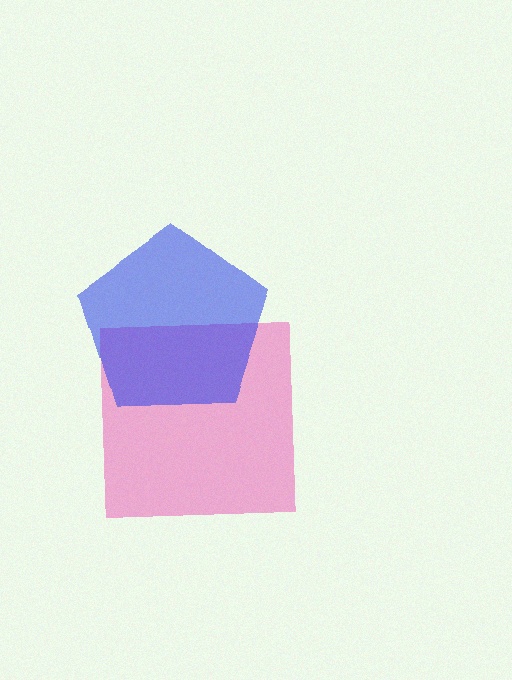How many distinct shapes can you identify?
There are 2 distinct shapes: a pink square, a blue pentagon.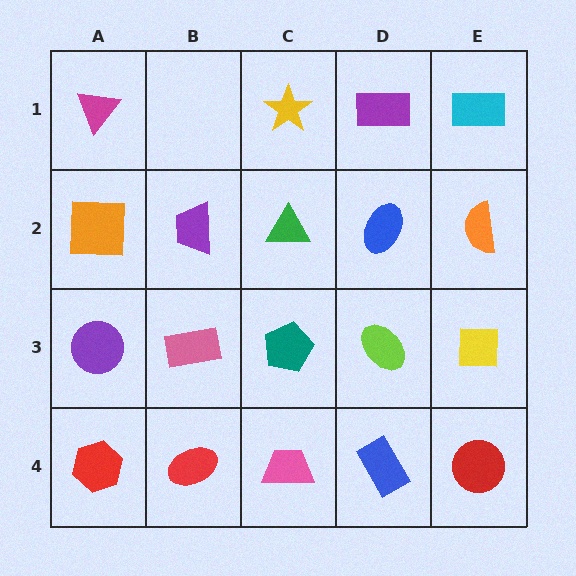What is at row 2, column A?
An orange square.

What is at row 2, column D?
A blue ellipse.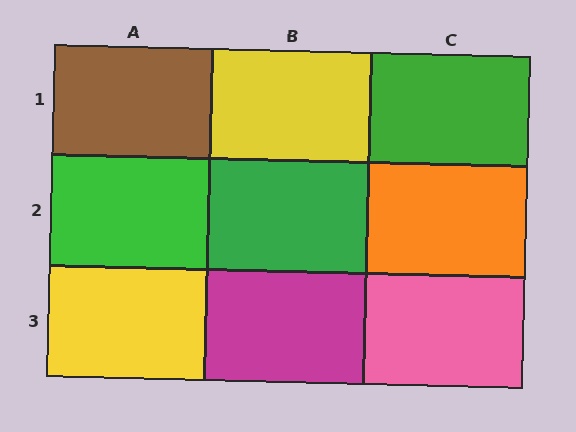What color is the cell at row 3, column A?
Yellow.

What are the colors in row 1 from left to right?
Brown, yellow, green.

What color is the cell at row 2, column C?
Orange.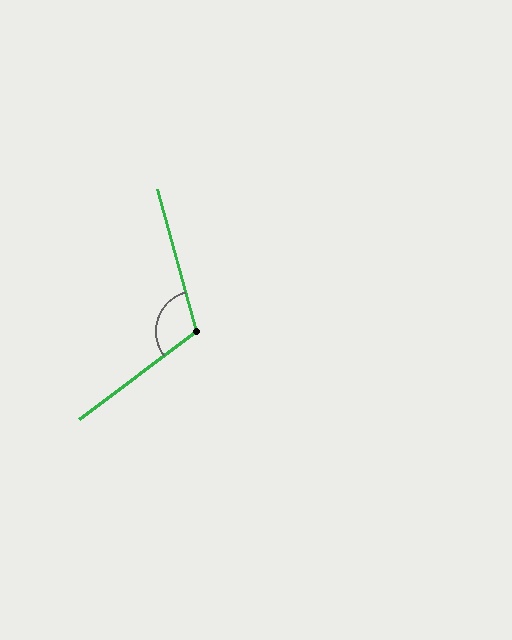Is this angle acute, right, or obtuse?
It is obtuse.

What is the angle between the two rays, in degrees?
Approximately 112 degrees.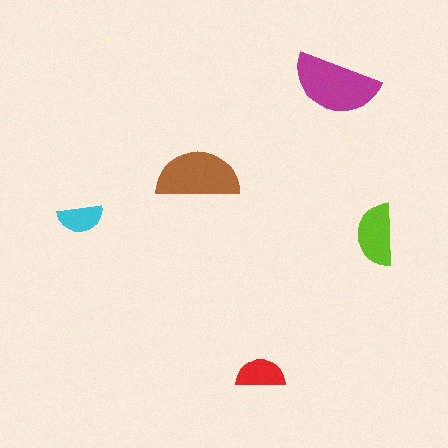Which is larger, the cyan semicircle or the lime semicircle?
The lime one.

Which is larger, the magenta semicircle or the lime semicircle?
The magenta one.